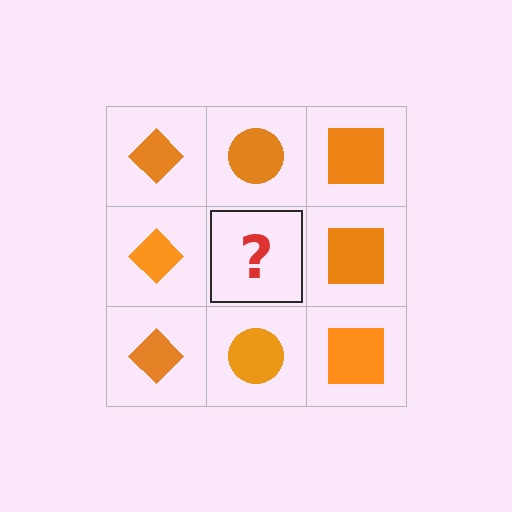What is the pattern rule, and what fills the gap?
The rule is that each column has a consistent shape. The gap should be filled with an orange circle.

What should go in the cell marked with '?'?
The missing cell should contain an orange circle.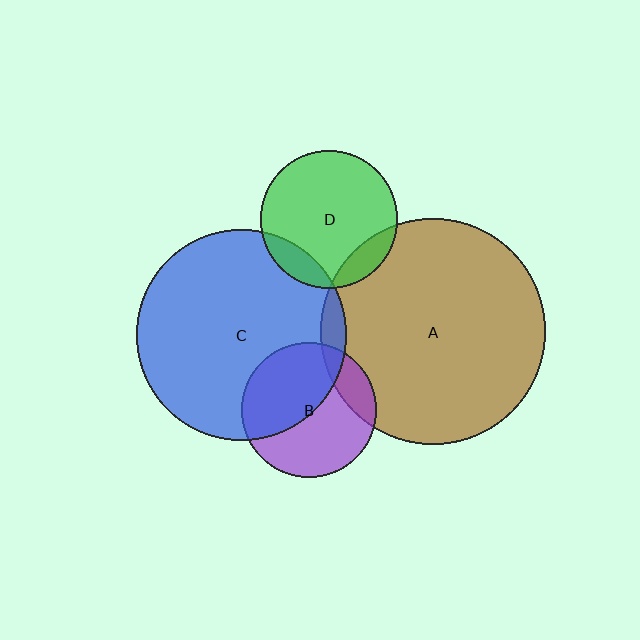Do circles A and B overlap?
Yes.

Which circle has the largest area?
Circle A (brown).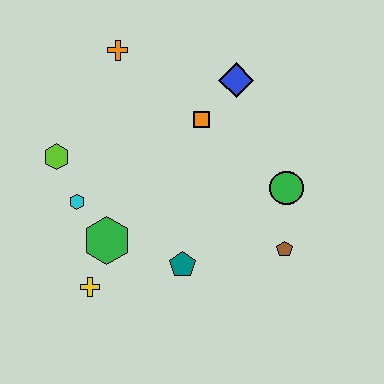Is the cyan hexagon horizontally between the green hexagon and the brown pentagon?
No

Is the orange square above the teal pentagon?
Yes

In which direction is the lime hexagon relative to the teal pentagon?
The lime hexagon is to the left of the teal pentagon.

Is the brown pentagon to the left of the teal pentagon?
No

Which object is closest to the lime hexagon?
The cyan hexagon is closest to the lime hexagon.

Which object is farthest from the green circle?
The lime hexagon is farthest from the green circle.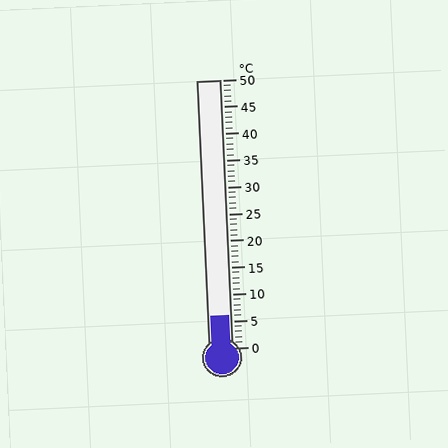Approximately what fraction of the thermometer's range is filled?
The thermometer is filled to approximately 10% of its range.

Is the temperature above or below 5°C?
The temperature is above 5°C.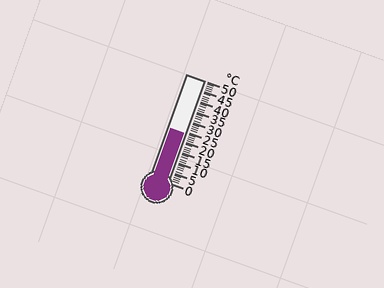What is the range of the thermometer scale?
The thermometer scale ranges from 0°C to 50°C.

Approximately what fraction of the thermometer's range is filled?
The thermometer is filled to approximately 50% of its range.